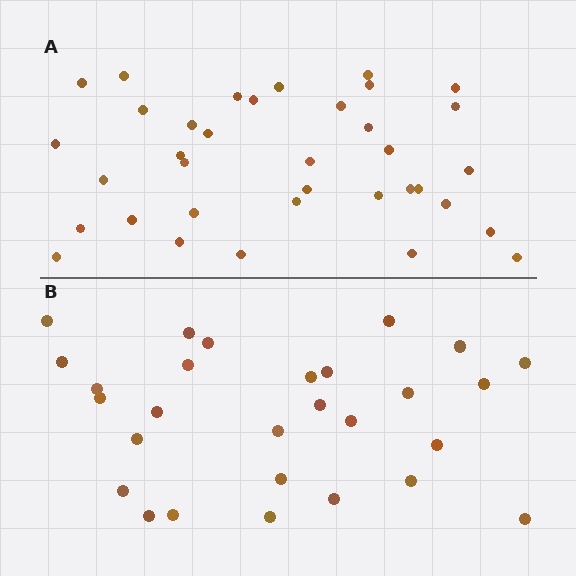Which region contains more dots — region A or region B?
Region A (the top region) has more dots.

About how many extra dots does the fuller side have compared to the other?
Region A has roughly 8 or so more dots than region B.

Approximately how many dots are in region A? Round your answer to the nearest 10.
About 40 dots. (The exact count is 36, which rounds to 40.)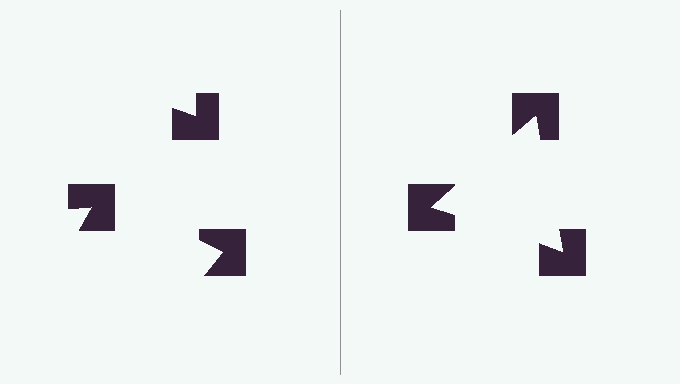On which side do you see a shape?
An illusory triangle appears on the right side. On the left side the wedge cuts are rotated, so no coherent shape forms.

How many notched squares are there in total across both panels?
6 — 3 on each side.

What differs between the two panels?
The notched squares are positioned identically on both sides; only the wedge orientations differ. On the right they align to a triangle; on the left they are misaligned.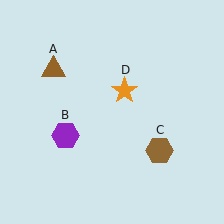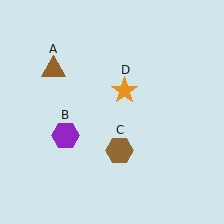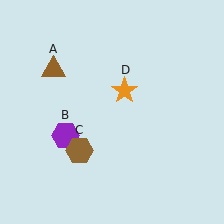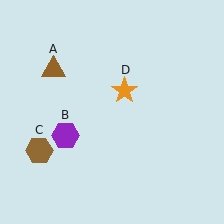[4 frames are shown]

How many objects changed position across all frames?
1 object changed position: brown hexagon (object C).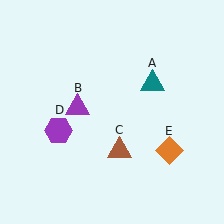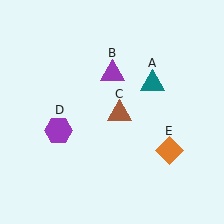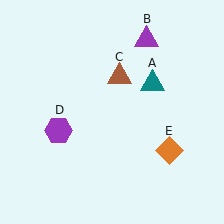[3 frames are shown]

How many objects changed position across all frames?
2 objects changed position: purple triangle (object B), brown triangle (object C).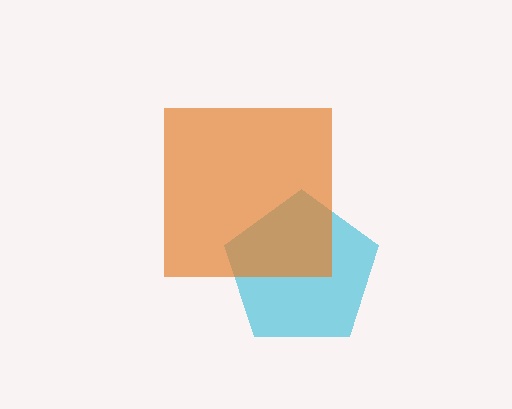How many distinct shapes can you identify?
There are 2 distinct shapes: a cyan pentagon, an orange square.